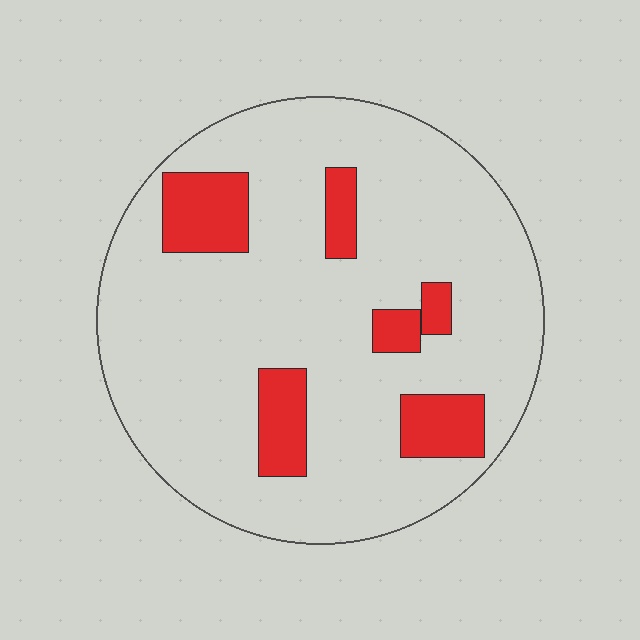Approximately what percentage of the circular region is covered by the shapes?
Approximately 15%.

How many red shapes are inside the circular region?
6.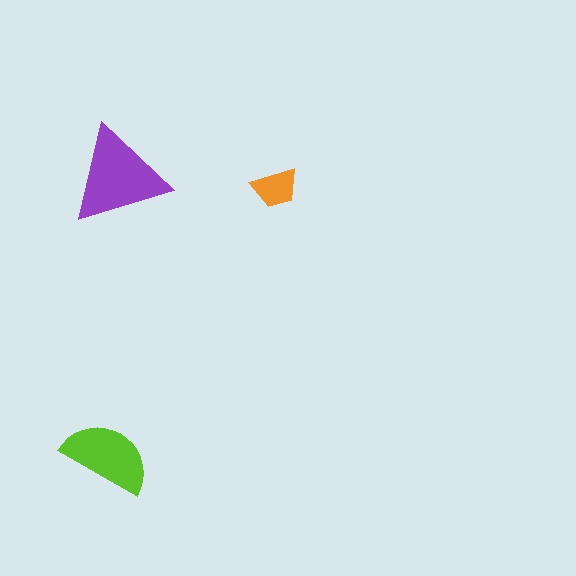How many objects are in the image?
There are 3 objects in the image.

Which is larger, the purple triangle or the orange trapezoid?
The purple triangle.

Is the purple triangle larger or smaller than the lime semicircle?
Larger.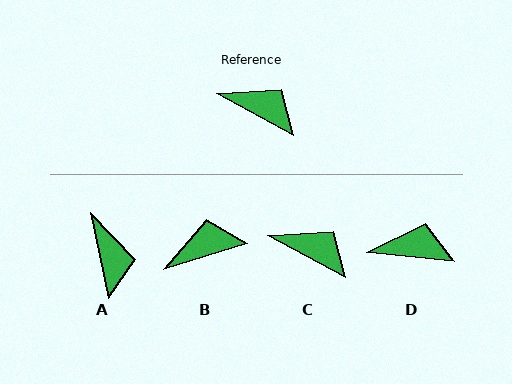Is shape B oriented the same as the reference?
No, it is off by about 46 degrees.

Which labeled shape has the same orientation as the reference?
C.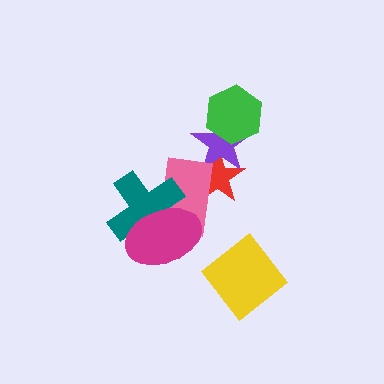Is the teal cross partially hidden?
Yes, it is partially covered by another shape.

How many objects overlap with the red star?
2 objects overlap with the red star.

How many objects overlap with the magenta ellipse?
2 objects overlap with the magenta ellipse.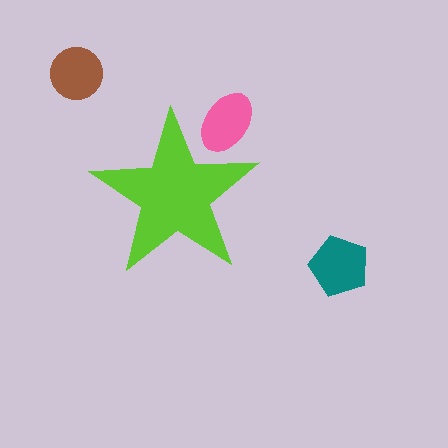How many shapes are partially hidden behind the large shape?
1 shape is partially hidden.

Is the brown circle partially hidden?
No, the brown circle is fully visible.